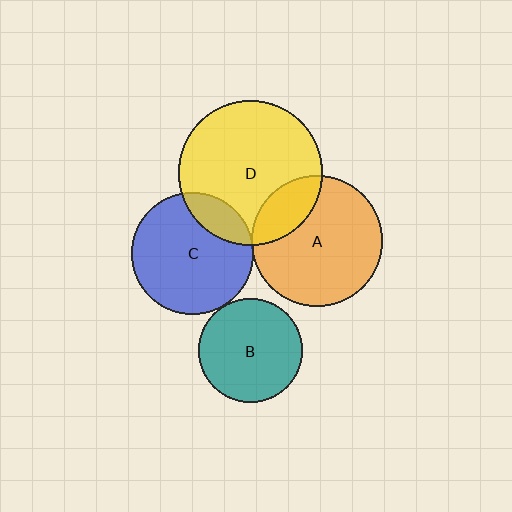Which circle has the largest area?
Circle D (yellow).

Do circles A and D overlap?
Yes.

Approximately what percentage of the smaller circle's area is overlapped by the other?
Approximately 20%.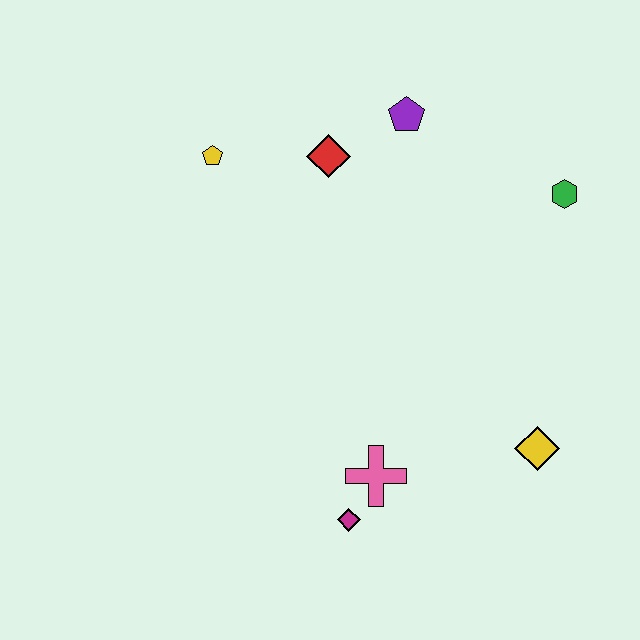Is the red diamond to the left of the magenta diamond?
Yes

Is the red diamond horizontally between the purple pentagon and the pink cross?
No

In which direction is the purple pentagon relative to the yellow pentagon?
The purple pentagon is to the right of the yellow pentagon.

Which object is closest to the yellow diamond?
The pink cross is closest to the yellow diamond.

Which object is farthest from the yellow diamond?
The yellow pentagon is farthest from the yellow diamond.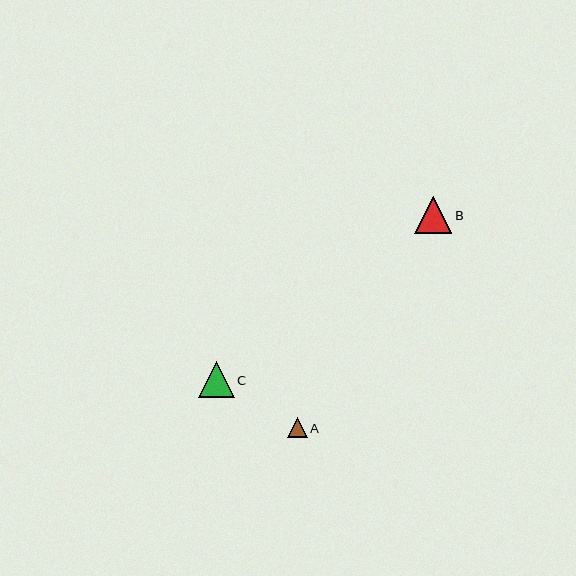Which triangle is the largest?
Triangle B is the largest with a size of approximately 37 pixels.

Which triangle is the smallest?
Triangle A is the smallest with a size of approximately 20 pixels.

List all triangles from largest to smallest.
From largest to smallest: B, C, A.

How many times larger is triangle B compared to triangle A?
Triangle B is approximately 1.8 times the size of triangle A.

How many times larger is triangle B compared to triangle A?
Triangle B is approximately 1.8 times the size of triangle A.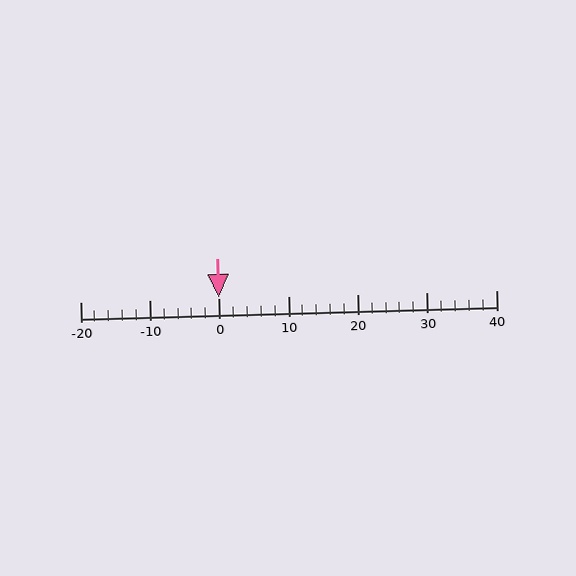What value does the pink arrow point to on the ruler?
The pink arrow points to approximately 0.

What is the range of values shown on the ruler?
The ruler shows values from -20 to 40.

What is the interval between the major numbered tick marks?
The major tick marks are spaced 10 units apart.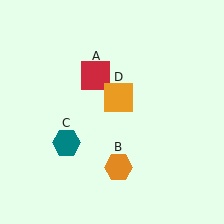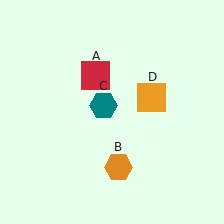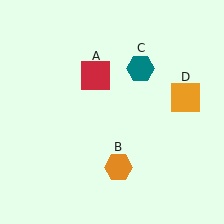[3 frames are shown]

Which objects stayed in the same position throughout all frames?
Red square (object A) and orange hexagon (object B) remained stationary.